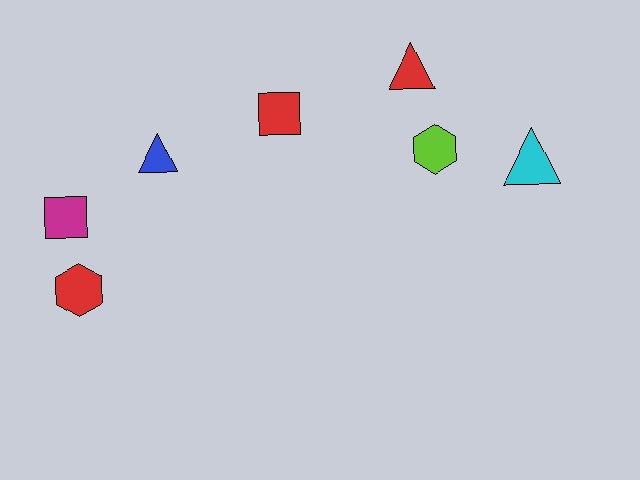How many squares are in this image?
There are 2 squares.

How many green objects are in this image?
There are no green objects.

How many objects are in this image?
There are 7 objects.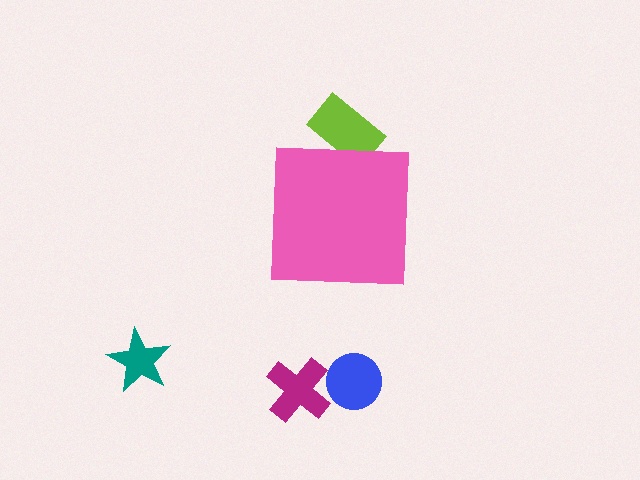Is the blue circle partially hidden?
No, the blue circle is fully visible.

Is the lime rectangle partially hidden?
Yes, the lime rectangle is partially hidden behind the pink square.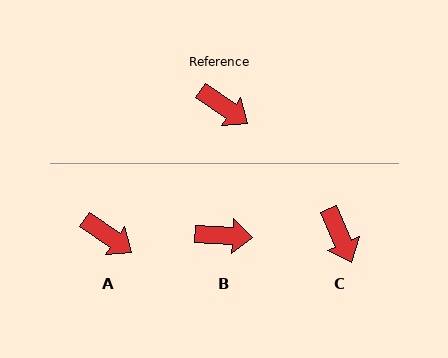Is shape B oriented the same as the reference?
No, it is off by about 32 degrees.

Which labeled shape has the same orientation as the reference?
A.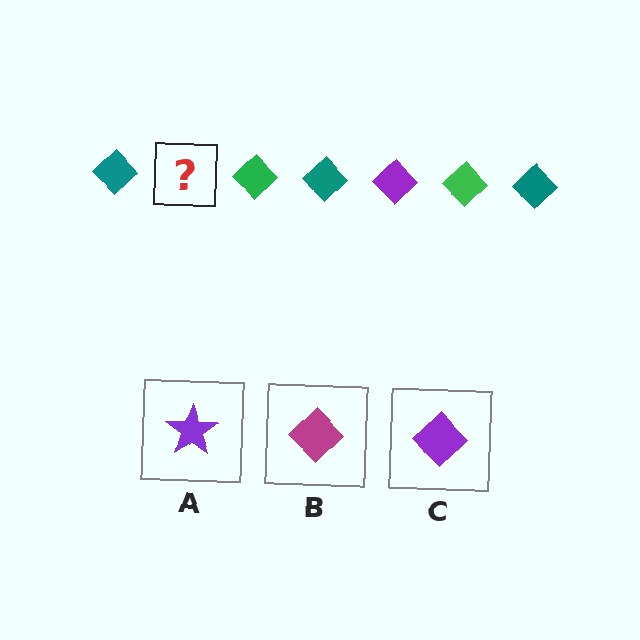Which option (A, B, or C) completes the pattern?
C.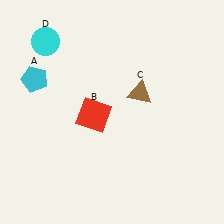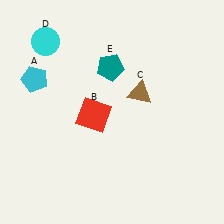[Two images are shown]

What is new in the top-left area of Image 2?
A teal pentagon (E) was added in the top-left area of Image 2.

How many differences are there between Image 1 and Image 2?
There is 1 difference between the two images.